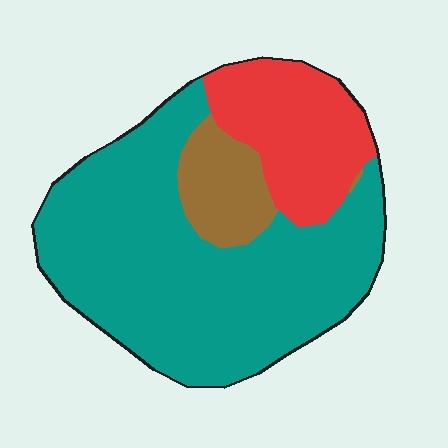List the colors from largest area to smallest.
From largest to smallest: teal, red, brown.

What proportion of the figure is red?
Red covers roughly 20% of the figure.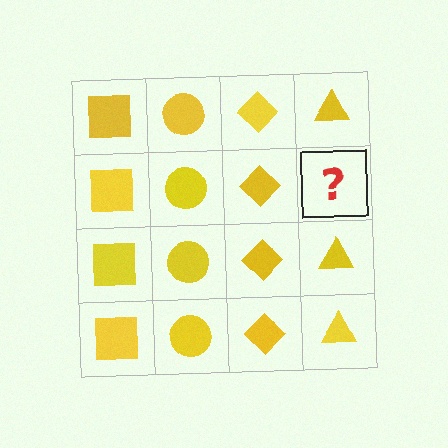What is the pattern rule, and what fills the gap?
The rule is that each column has a consistent shape. The gap should be filled with a yellow triangle.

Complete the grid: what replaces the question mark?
The question mark should be replaced with a yellow triangle.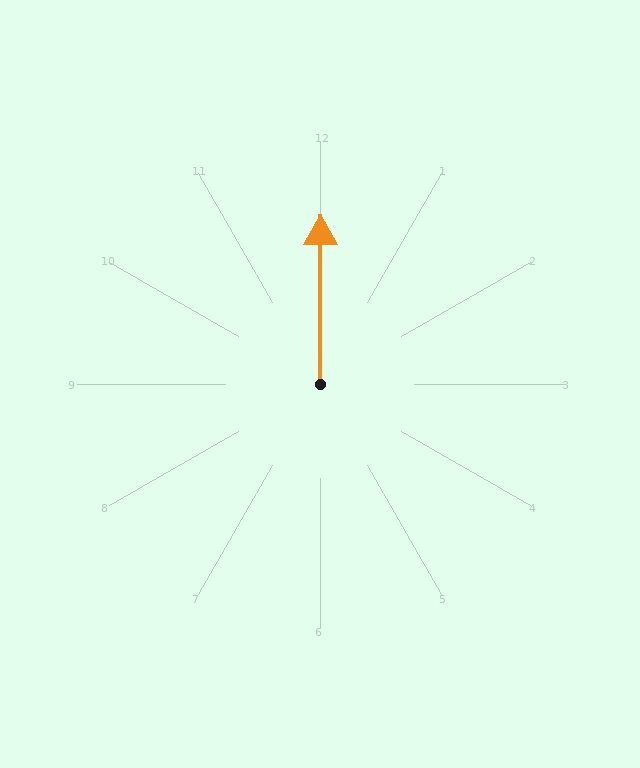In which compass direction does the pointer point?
North.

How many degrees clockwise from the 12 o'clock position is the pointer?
Approximately 0 degrees.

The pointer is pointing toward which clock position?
Roughly 12 o'clock.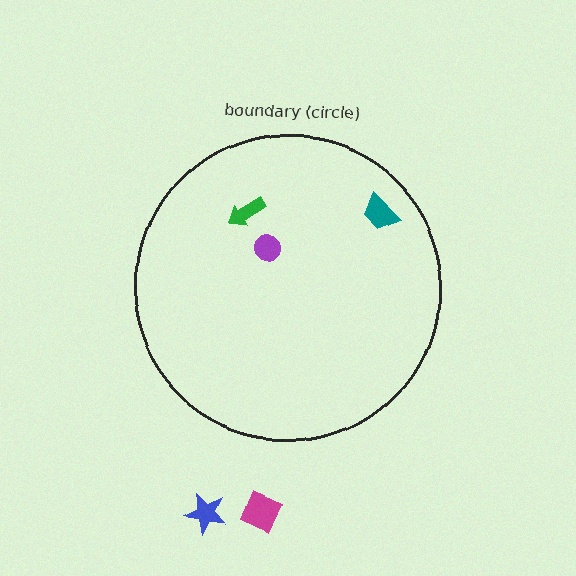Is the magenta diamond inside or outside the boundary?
Outside.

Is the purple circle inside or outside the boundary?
Inside.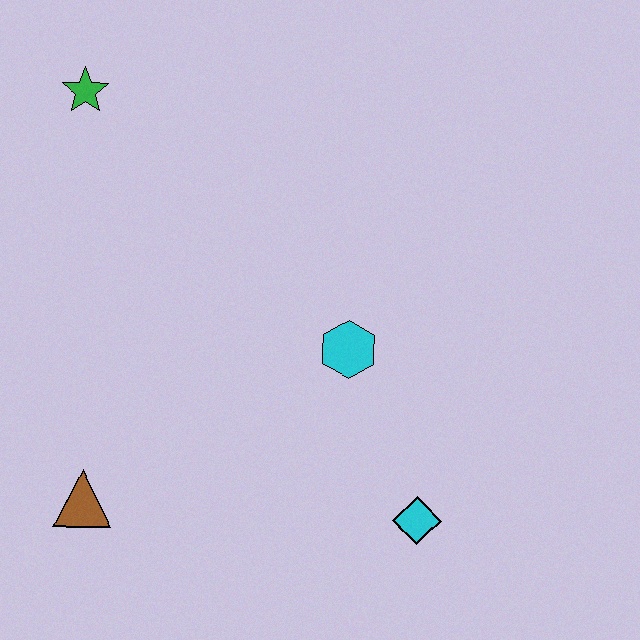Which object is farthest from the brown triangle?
The green star is farthest from the brown triangle.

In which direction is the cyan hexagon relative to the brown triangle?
The cyan hexagon is to the right of the brown triangle.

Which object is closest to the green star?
The cyan hexagon is closest to the green star.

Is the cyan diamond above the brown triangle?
No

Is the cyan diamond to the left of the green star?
No